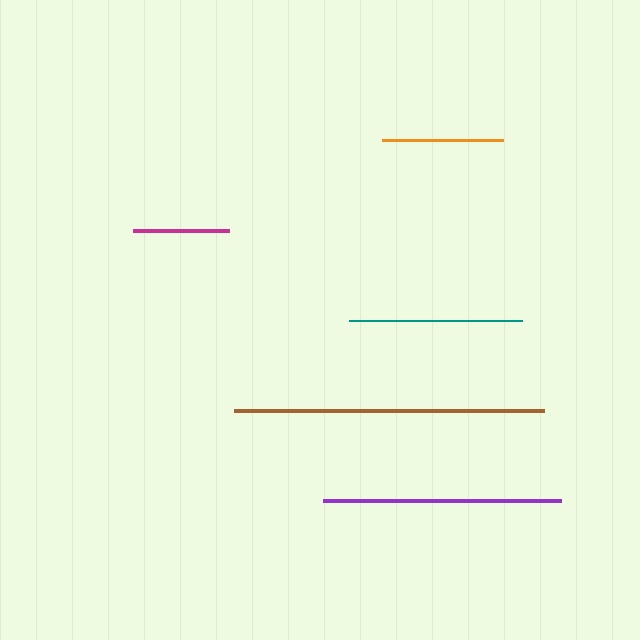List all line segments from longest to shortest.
From longest to shortest: brown, purple, teal, orange, magenta.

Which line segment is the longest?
The brown line is the longest at approximately 310 pixels.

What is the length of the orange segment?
The orange segment is approximately 121 pixels long.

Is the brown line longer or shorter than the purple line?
The brown line is longer than the purple line.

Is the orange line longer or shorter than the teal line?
The teal line is longer than the orange line.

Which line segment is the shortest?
The magenta line is the shortest at approximately 96 pixels.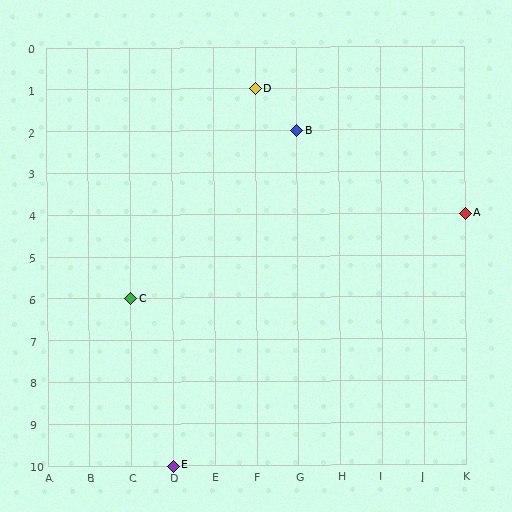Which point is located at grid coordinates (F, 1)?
Point D is at (F, 1).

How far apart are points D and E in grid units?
Points D and E are 2 columns and 9 rows apart (about 9.2 grid units diagonally).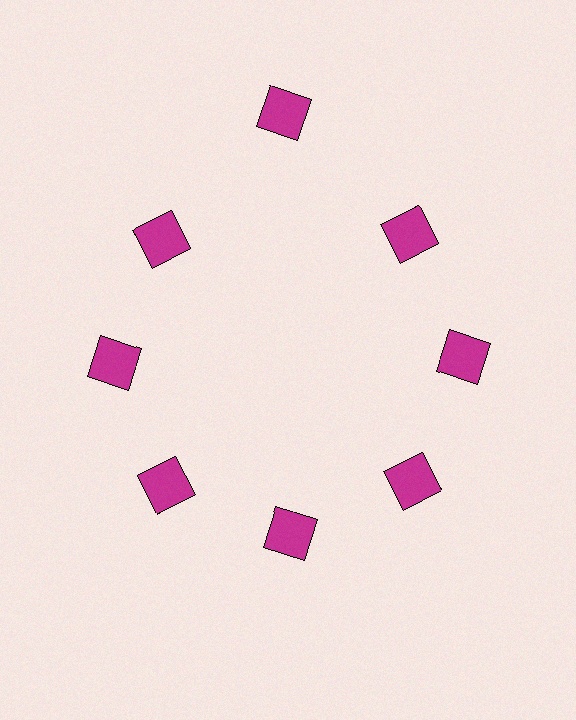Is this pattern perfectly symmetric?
No. The 8 magenta squares are arranged in a ring, but one element near the 12 o'clock position is pushed outward from the center, breaking the 8-fold rotational symmetry.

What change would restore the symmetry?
The symmetry would be restored by moving it inward, back onto the ring so that all 8 squares sit at equal angles and equal distance from the center.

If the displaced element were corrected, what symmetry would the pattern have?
It would have 8-fold rotational symmetry — the pattern would map onto itself every 45 degrees.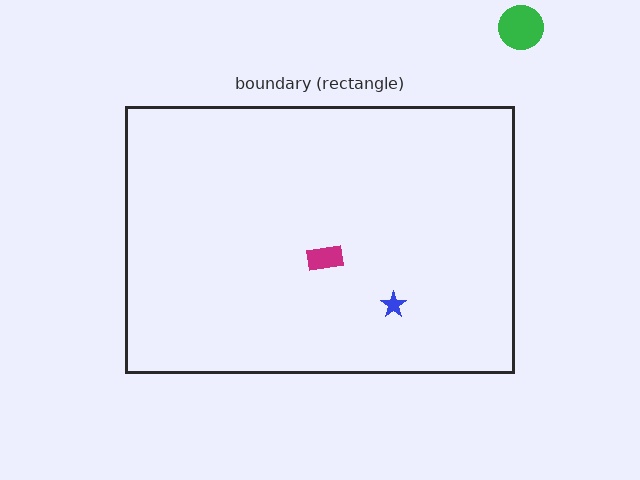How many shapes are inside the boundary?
2 inside, 1 outside.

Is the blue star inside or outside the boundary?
Inside.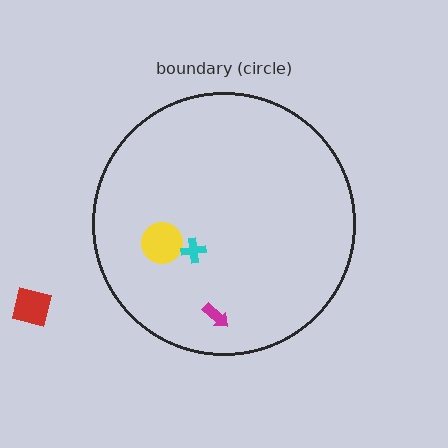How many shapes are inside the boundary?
3 inside, 1 outside.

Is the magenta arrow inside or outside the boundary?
Inside.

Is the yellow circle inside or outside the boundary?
Inside.